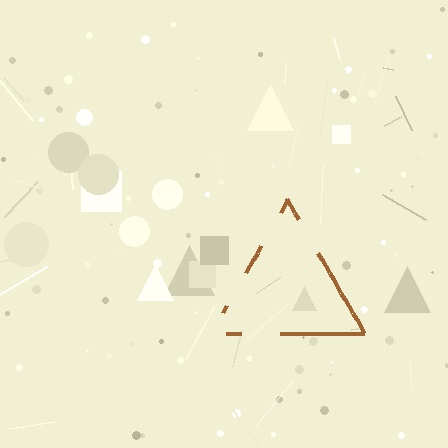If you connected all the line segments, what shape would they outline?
They would outline a triangle.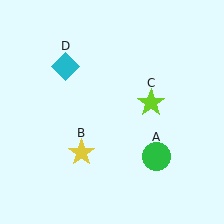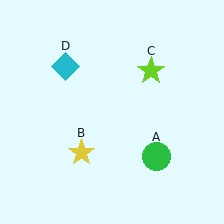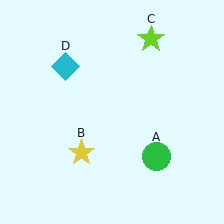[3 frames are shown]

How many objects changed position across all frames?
1 object changed position: lime star (object C).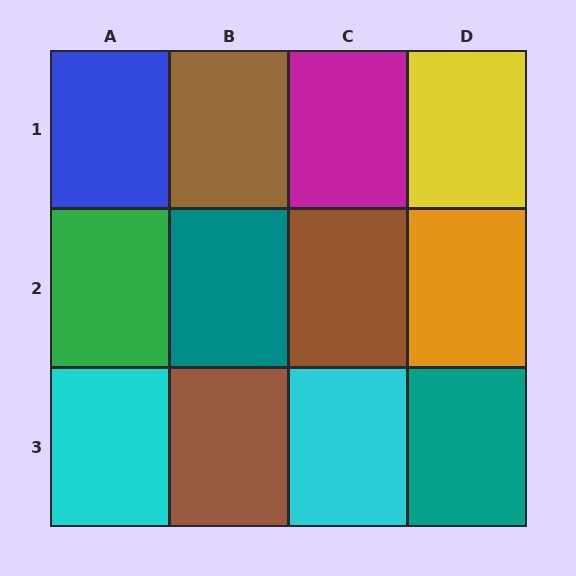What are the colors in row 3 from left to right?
Cyan, brown, cyan, teal.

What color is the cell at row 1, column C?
Magenta.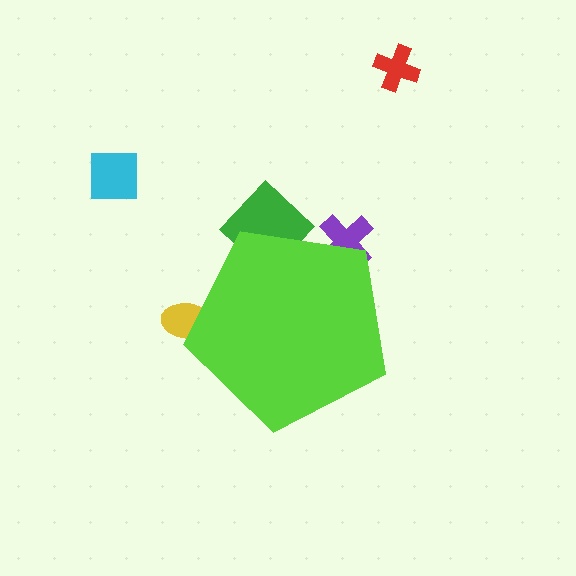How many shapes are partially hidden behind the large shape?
3 shapes are partially hidden.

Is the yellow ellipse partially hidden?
Yes, the yellow ellipse is partially hidden behind the lime pentagon.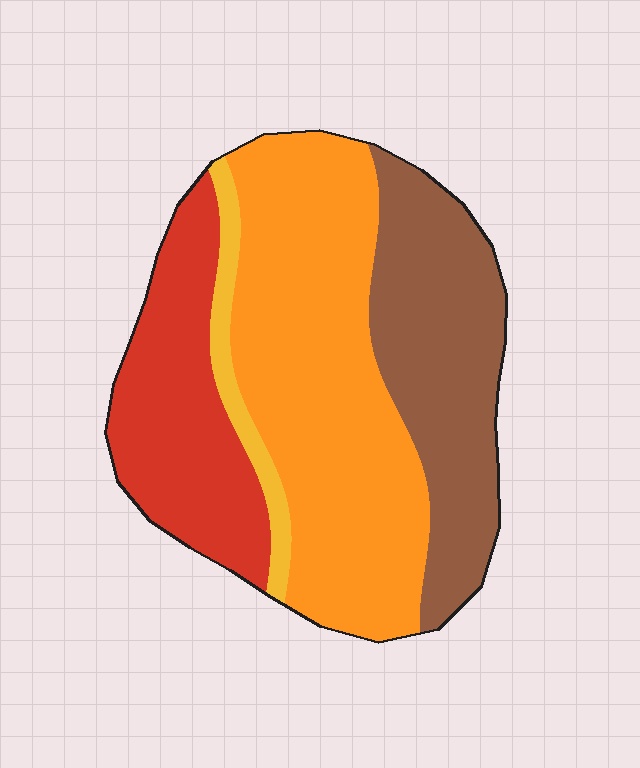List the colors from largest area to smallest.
From largest to smallest: orange, brown, red, yellow.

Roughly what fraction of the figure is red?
Red takes up about one quarter (1/4) of the figure.